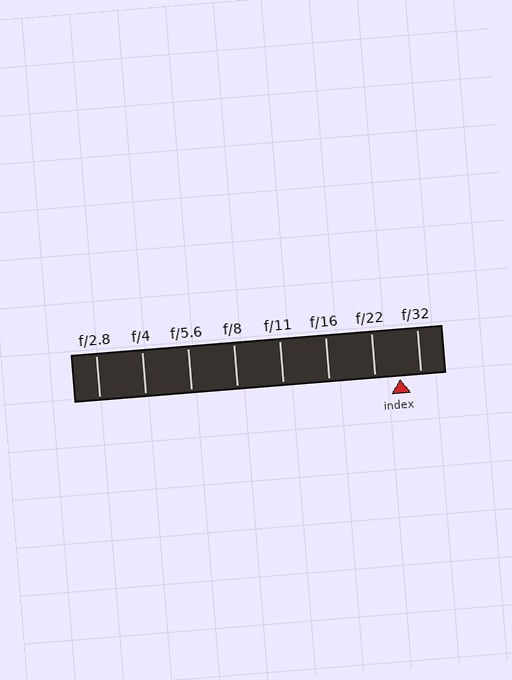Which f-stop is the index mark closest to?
The index mark is closest to f/32.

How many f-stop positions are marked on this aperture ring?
There are 8 f-stop positions marked.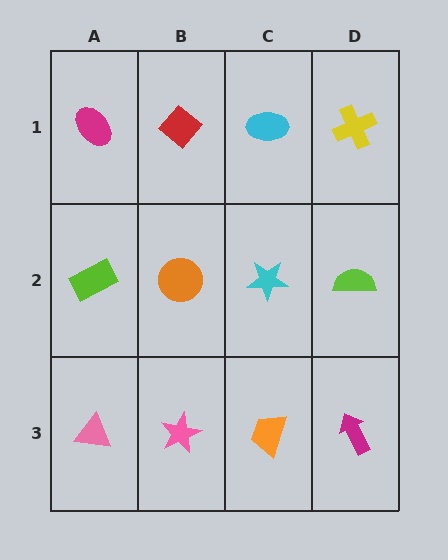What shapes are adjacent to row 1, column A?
A lime rectangle (row 2, column A), a red diamond (row 1, column B).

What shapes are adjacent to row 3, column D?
A lime semicircle (row 2, column D), an orange trapezoid (row 3, column C).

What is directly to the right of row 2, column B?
A cyan star.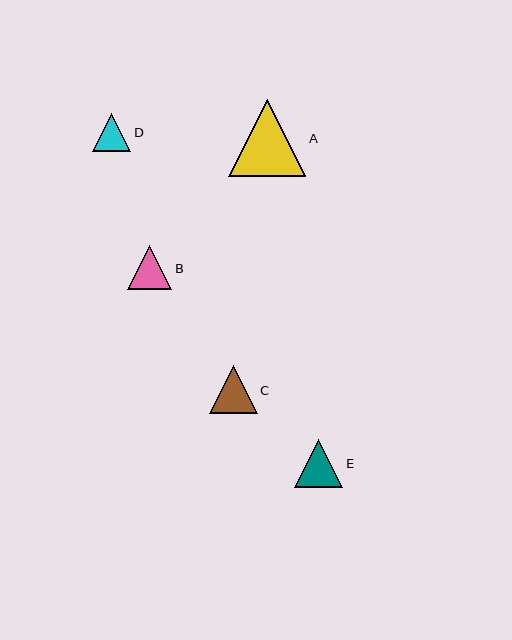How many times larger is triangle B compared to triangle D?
Triangle B is approximately 1.1 times the size of triangle D.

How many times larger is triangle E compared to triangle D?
Triangle E is approximately 1.3 times the size of triangle D.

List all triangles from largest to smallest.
From largest to smallest: A, C, E, B, D.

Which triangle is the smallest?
Triangle D is the smallest with a size of approximately 38 pixels.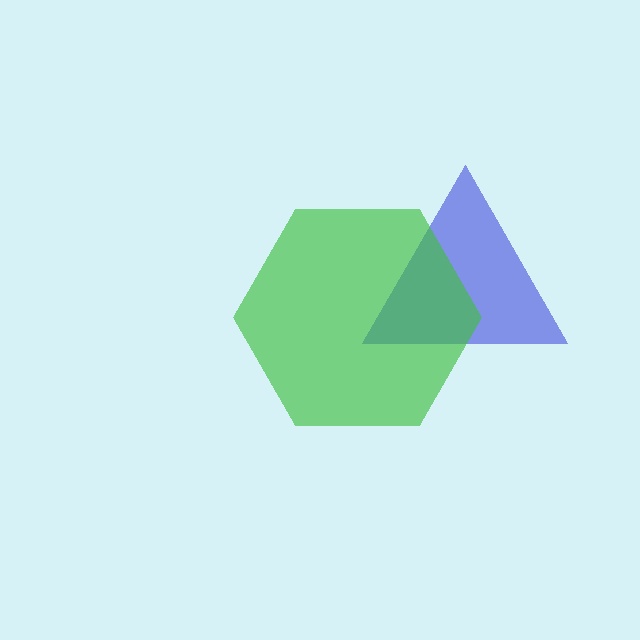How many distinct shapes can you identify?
There are 2 distinct shapes: a blue triangle, a green hexagon.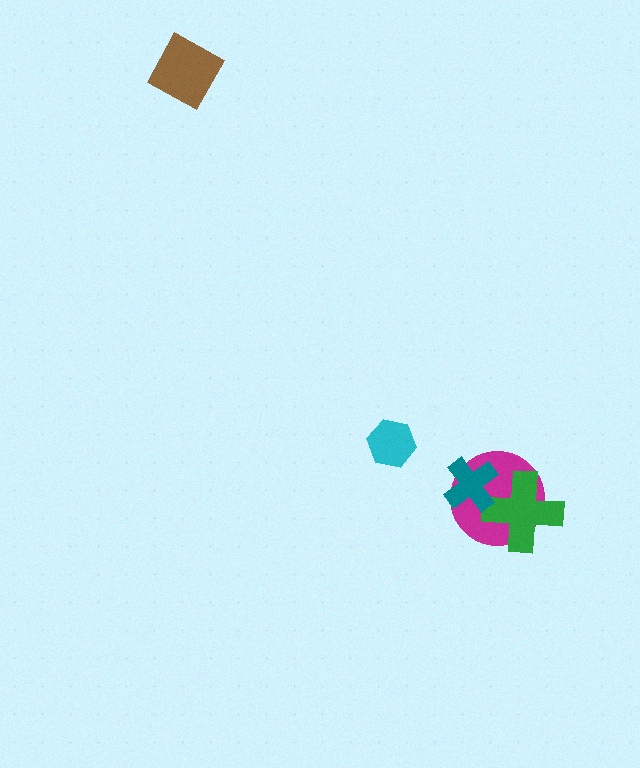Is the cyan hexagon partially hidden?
No, no other shape covers it.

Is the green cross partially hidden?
Yes, it is partially covered by another shape.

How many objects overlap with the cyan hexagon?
0 objects overlap with the cyan hexagon.